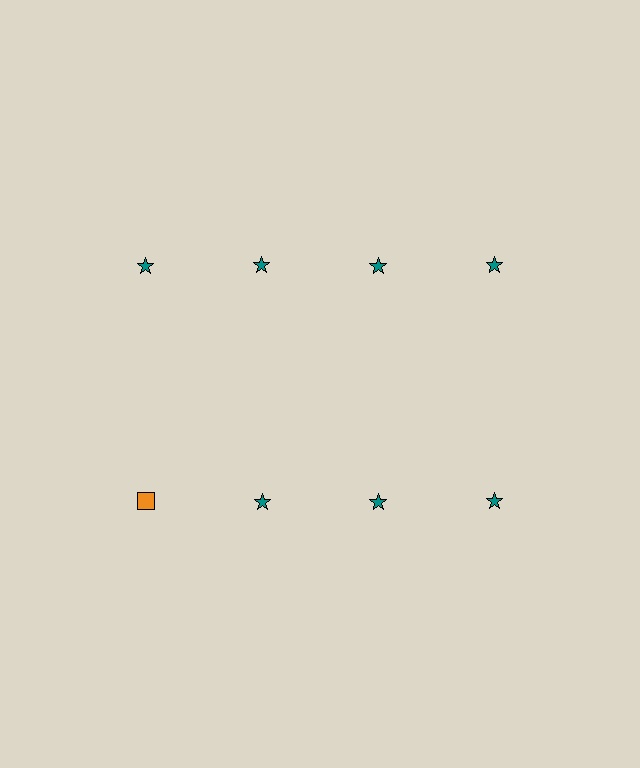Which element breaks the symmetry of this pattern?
The orange square in the second row, leftmost column breaks the symmetry. All other shapes are teal stars.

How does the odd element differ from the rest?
It differs in both color (orange instead of teal) and shape (square instead of star).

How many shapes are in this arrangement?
There are 8 shapes arranged in a grid pattern.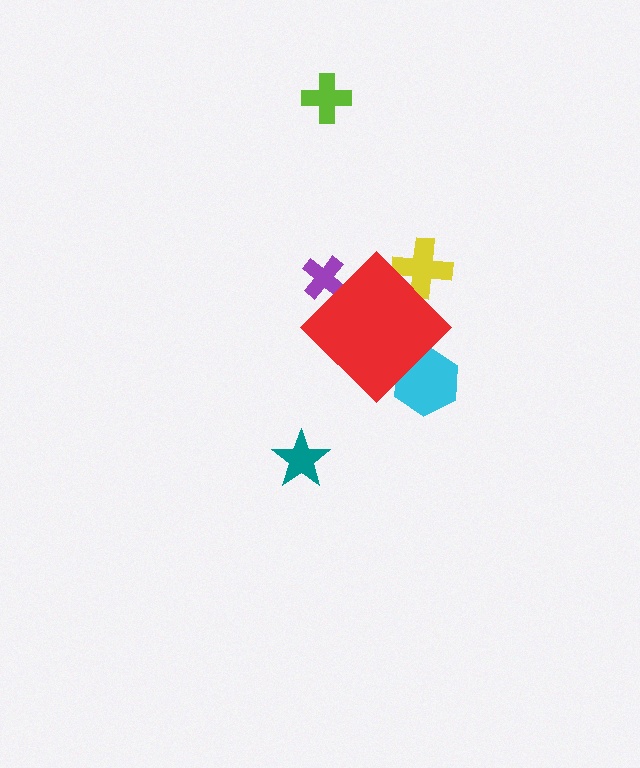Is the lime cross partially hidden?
No, the lime cross is fully visible.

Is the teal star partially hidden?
No, the teal star is fully visible.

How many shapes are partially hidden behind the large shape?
3 shapes are partially hidden.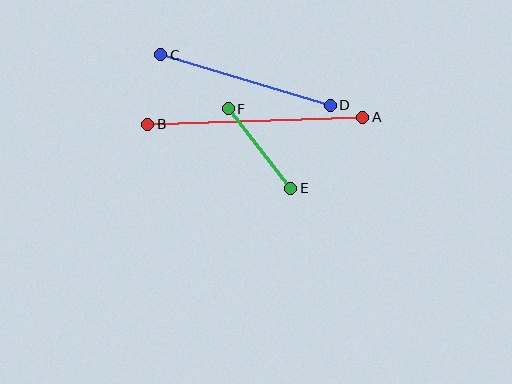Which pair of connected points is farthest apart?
Points A and B are farthest apart.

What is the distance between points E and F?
The distance is approximately 101 pixels.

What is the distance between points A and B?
The distance is approximately 215 pixels.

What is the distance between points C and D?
The distance is approximately 177 pixels.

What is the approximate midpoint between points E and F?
The midpoint is at approximately (260, 149) pixels.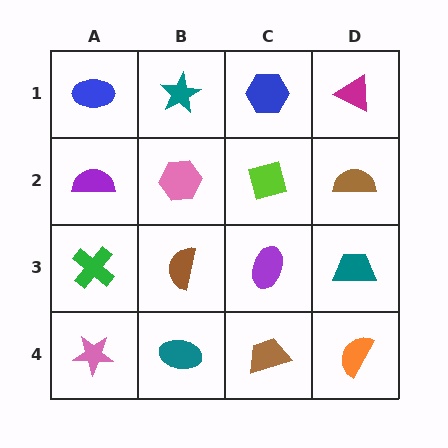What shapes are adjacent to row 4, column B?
A brown semicircle (row 3, column B), a pink star (row 4, column A), a brown trapezoid (row 4, column C).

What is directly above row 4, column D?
A teal trapezoid.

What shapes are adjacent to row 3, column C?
A lime diamond (row 2, column C), a brown trapezoid (row 4, column C), a brown semicircle (row 3, column B), a teal trapezoid (row 3, column D).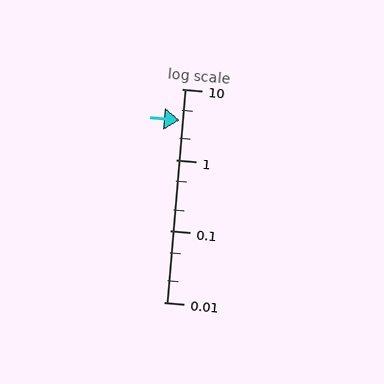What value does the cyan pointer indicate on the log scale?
The pointer indicates approximately 3.6.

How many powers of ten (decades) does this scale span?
The scale spans 3 decades, from 0.01 to 10.